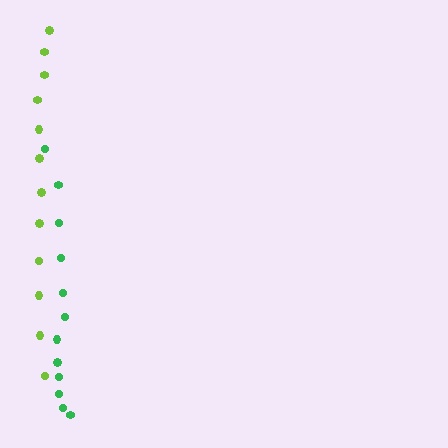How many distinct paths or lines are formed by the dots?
There are 2 distinct paths.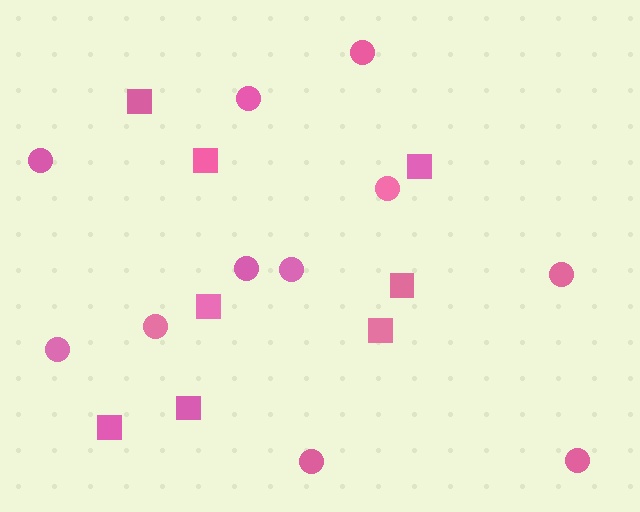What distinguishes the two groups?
There are 2 groups: one group of squares (8) and one group of circles (11).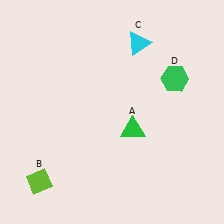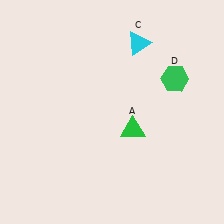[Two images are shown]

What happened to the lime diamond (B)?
The lime diamond (B) was removed in Image 2. It was in the bottom-left area of Image 1.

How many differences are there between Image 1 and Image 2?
There is 1 difference between the two images.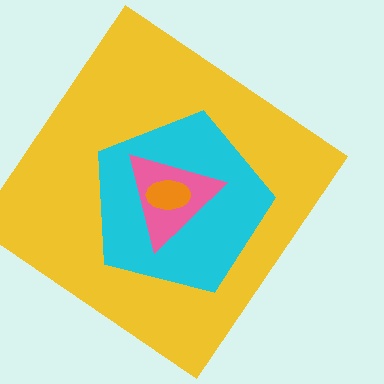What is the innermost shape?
The orange ellipse.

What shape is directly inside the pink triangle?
The orange ellipse.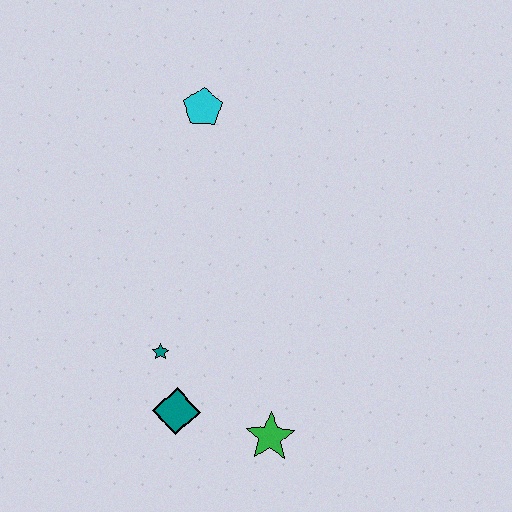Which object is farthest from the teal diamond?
The cyan pentagon is farthest from the teal diamond.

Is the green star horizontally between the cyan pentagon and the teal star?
No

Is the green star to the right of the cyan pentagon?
Yes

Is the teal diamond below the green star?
No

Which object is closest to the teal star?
The teal diamond is closest to the teal star.